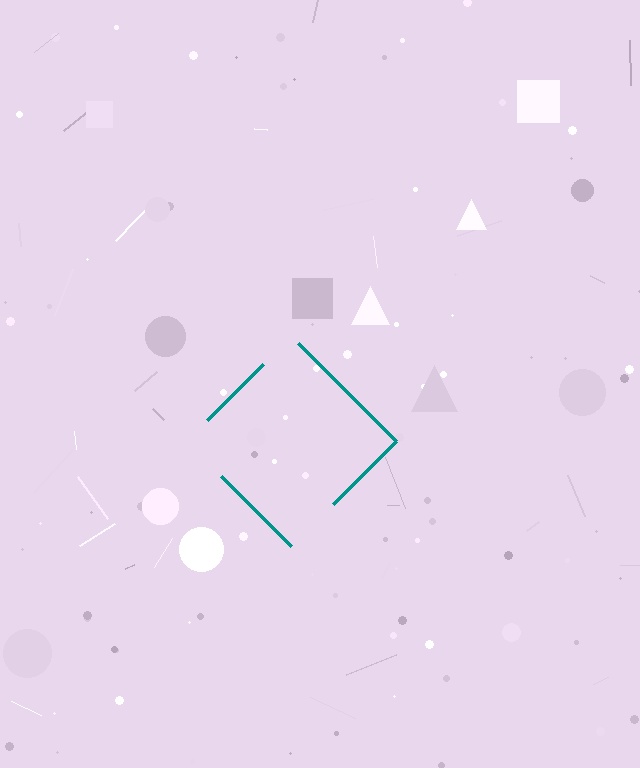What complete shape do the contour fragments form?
The contour fragments form a diamond.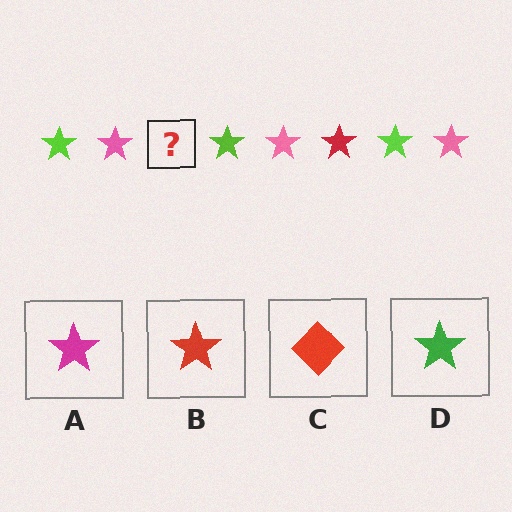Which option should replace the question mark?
Option B.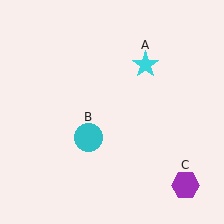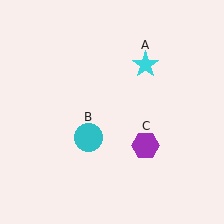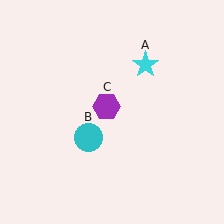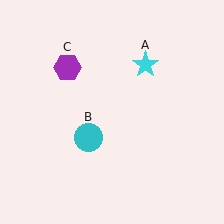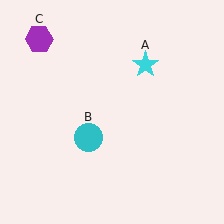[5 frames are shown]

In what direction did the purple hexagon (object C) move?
The purple hexagon (object C) moved up and to the left.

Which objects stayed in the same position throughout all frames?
Cyan star (object A) and cyan circle (object B) remained stationary.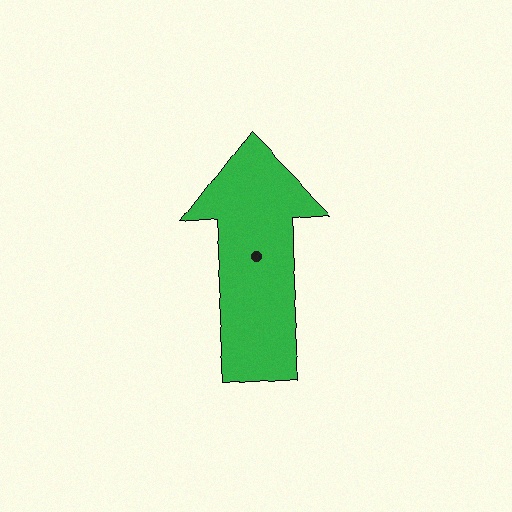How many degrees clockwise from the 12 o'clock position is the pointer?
Approximately 356 degrees.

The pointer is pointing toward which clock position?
Roughly 12 o'clock.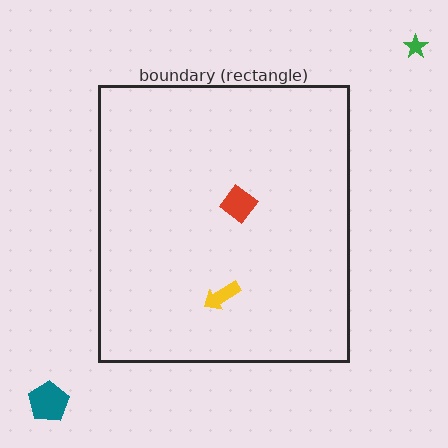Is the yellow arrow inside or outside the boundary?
Inside.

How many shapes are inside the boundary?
2 inside, 2 outside.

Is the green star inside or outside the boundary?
Outside.